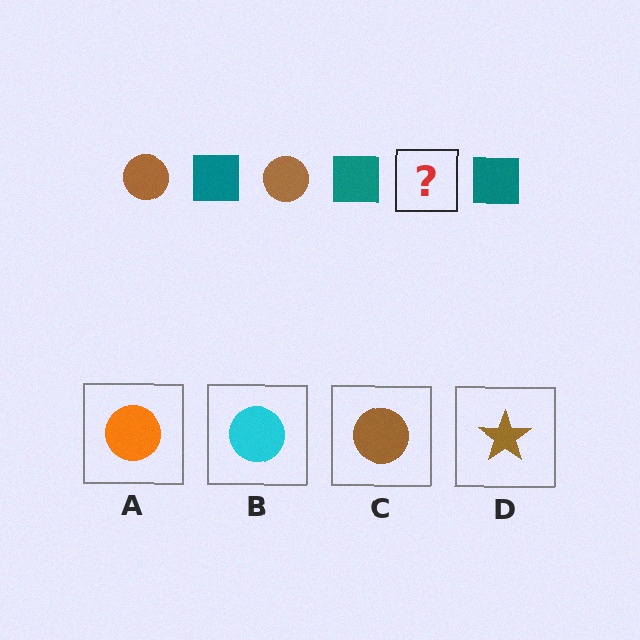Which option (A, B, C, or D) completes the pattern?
C.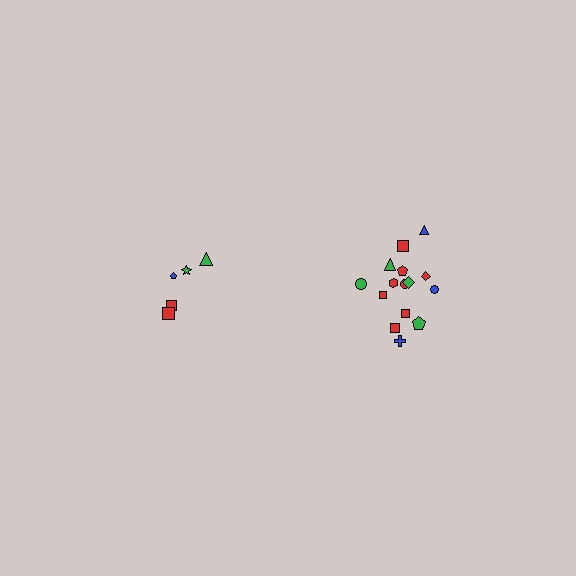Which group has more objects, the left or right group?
The right group.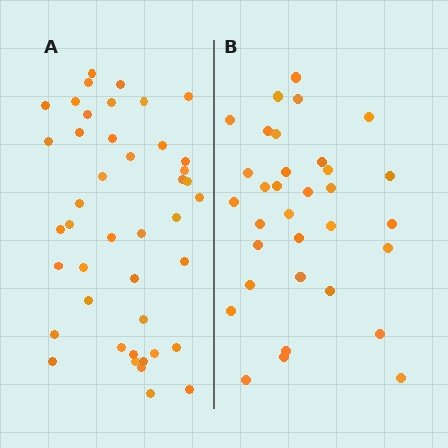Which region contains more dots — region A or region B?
Region A (the left region) has more dots.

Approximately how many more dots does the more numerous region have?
Region A has roughly 10 or so more dots than region B.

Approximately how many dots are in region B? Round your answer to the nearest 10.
About 30 dots. (The exact count is 33, which rounds to 30.)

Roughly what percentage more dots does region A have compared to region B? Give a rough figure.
About 30% more.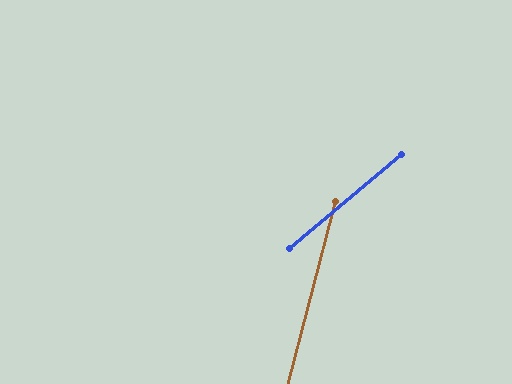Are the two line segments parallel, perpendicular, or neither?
Neither parallel nor perpendicular — they differ by about 35°.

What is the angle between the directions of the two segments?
Approximately 35 degrees.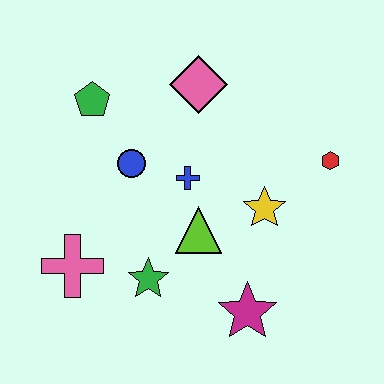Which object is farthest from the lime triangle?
The green pentagon is farthest from the lime triangle.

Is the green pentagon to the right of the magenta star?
No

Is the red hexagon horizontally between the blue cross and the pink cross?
No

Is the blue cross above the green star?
Yes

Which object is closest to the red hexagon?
The yellow star is closest to the red hexagon.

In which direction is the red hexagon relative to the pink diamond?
The red hexagon is to the right of the pink diamond.